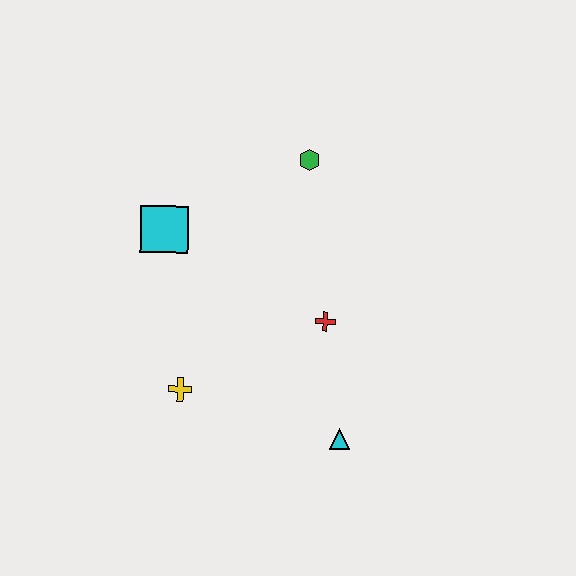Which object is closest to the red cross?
The cyan triangle is closest to the red cross.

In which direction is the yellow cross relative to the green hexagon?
The yellow cross is below the green hexagon.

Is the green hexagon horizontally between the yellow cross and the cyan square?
No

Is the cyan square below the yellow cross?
No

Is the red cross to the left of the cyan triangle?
Yes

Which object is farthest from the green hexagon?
The cyan triangle is farthest from the green hexagon.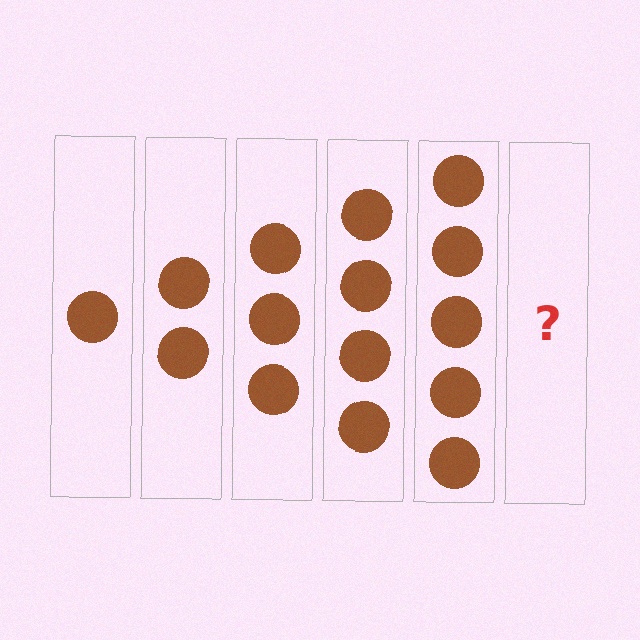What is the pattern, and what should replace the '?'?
The pattern is that each step adds one more circle. The '?' should be 6 circles.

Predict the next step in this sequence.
The next step is 6 circles.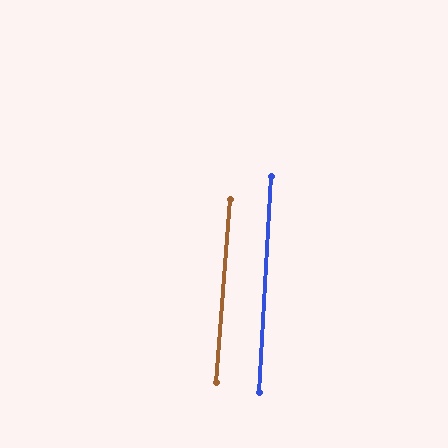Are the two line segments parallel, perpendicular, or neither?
Parallel — their directions differ by only 0.8°.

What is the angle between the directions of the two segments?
Approximately 1 degree.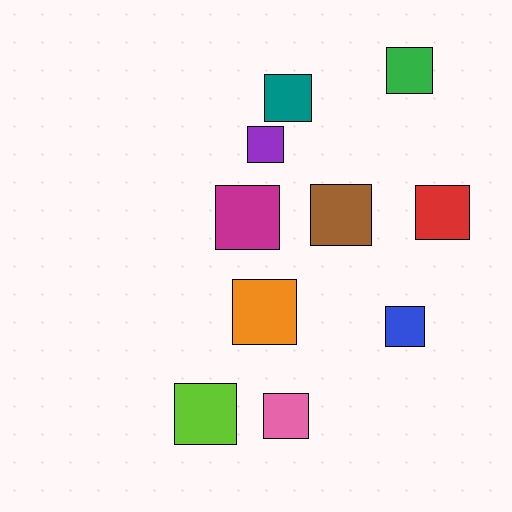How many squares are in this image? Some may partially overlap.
There are 10 squares.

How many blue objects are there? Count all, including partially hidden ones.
There is 1 blue object.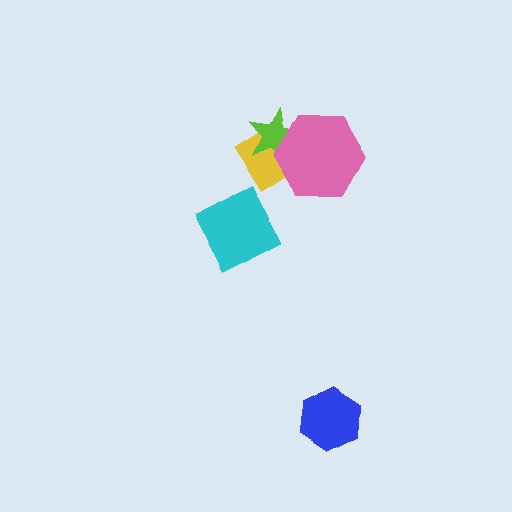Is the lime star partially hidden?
Yes, it is partially covered by another shape.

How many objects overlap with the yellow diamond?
2 objects overlap with the yellow diamond.